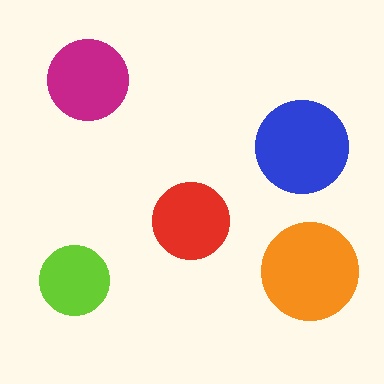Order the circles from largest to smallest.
the orange one, the blue one, the magenta one, the red one, the lime one.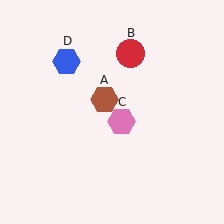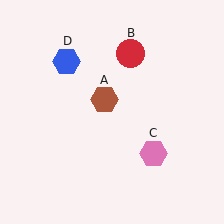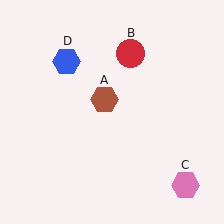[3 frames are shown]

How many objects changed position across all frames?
1 object changed position: pink hexagon (object C).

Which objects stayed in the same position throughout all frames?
Brown hexagon (object A) and red circle (object B) and blue hexagon (object D) remained stationary.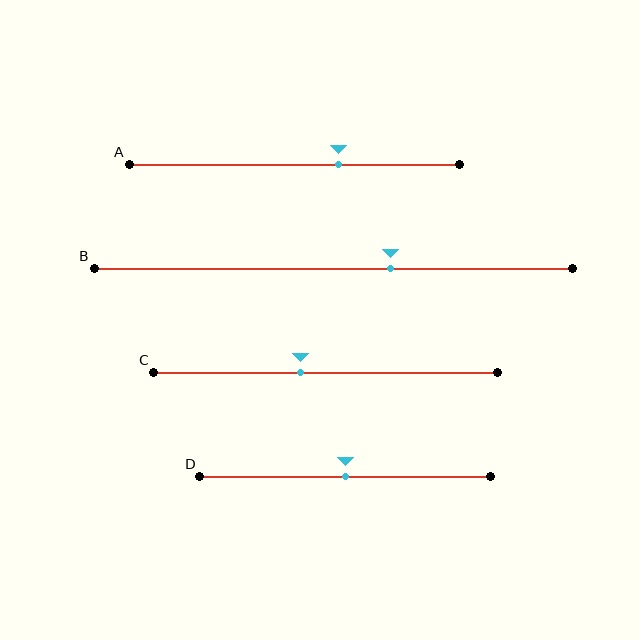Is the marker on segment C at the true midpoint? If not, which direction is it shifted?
No, the marker on segment C is shifted to the left by about 7% of the segment length.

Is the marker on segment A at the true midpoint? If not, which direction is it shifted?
No, the marker on segment A is shifted to the right by about 13% of the segment length.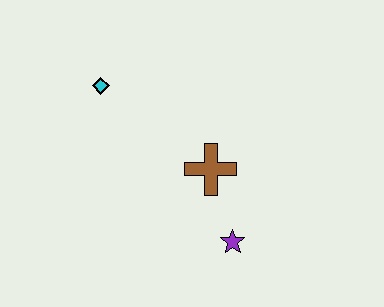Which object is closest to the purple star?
The brown cross is closest to the purple star.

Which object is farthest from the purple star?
The cyan diamond is farthest from the purple star.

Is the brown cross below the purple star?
No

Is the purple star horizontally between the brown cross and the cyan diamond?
No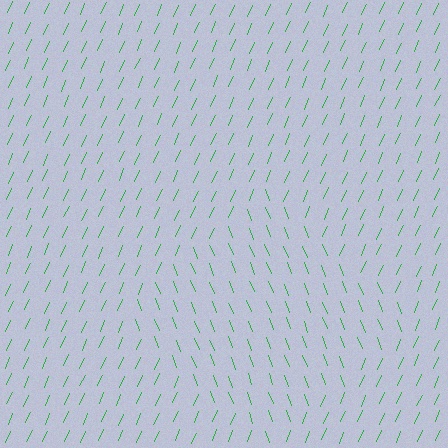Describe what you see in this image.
The image is filled with small green line segments. A diamond region in the image has lines oriented differently from the surrounding lines, creating a visible texture boundary.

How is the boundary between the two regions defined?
The boundary is defined purely by a change in line orientation (approximately 45 degrees difference). All lines are the same color and thickness.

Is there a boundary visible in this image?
Yes, there is a texture boundary formed by a change in line orientation.